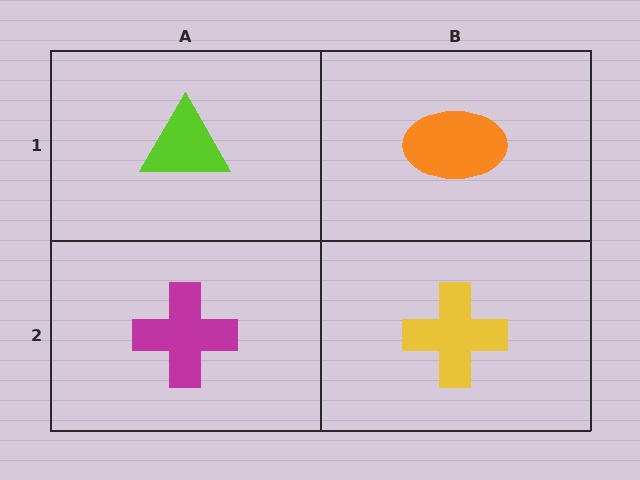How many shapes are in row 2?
2 shapes.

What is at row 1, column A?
A lime triangle.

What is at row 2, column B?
A yellow cross.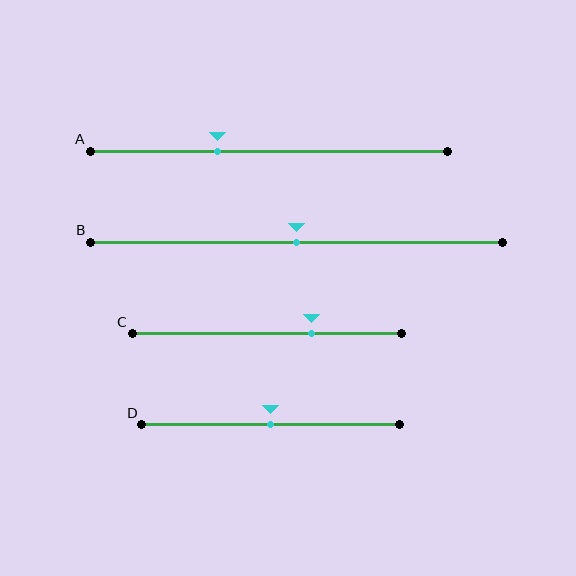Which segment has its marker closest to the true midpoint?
Segment B has its marker closest to the true midpoint.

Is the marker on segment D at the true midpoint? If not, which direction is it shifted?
Yes, the marker on segment D is at the true midpoint.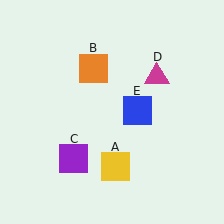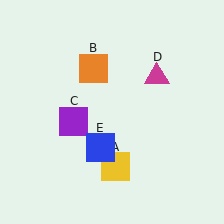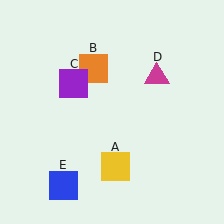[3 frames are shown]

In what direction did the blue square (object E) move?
The blue square (object E) moved down and to the left.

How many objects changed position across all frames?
2 objects changed position: purple square (object C), blue square (object E).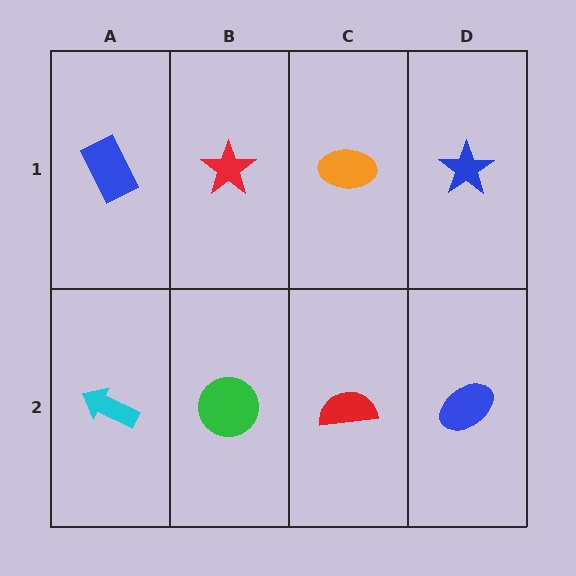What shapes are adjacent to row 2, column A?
A blue rectangle (row 1, column A), a green circle (row 2, column B).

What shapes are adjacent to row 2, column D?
A blue star (row 1, column D), a red semicircle (row 2, column C).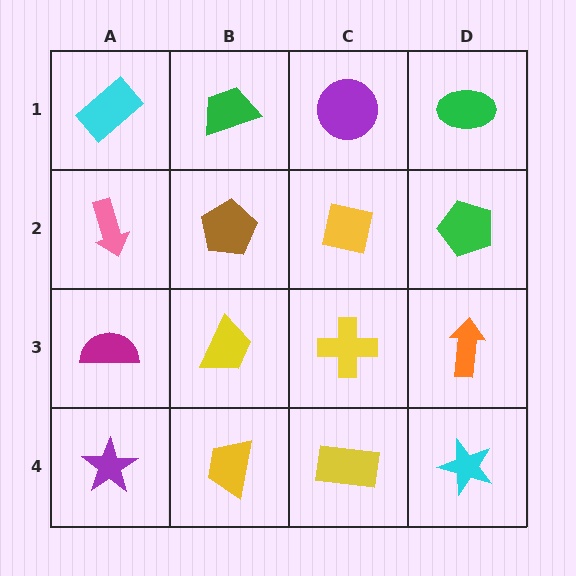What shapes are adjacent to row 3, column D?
A green pentagon (row 2, column D), a cyan star (row 4, column D), a yellow cross (row 3, column C).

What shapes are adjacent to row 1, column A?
A pink arrow (row 2, column A), a green trapezoid (row 1, column B).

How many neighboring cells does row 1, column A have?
2.